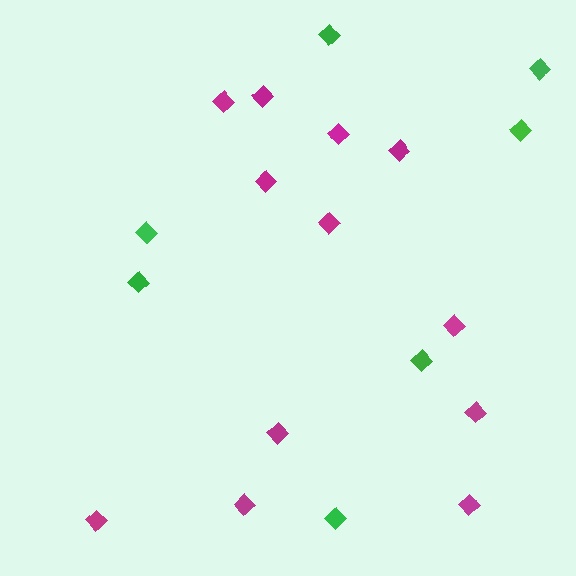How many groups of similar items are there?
There are 2 groups: one group of magenta diamonds (12) and one group of green diamonds (7).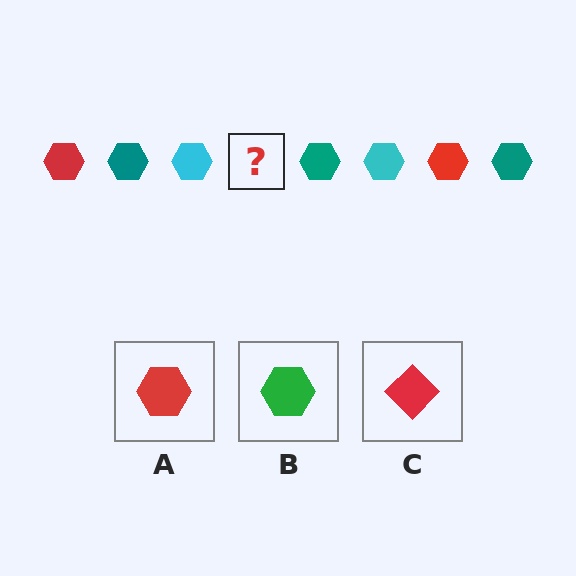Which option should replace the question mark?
Option A.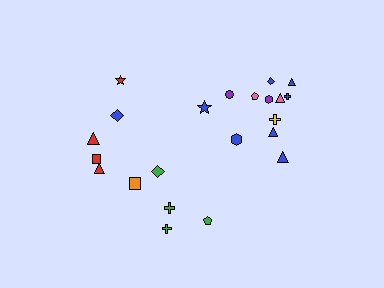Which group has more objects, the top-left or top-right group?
The top-right group.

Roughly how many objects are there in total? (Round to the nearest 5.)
Roughly 20 objects in total.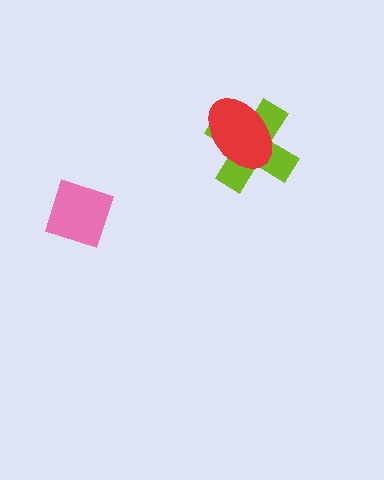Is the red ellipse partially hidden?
No, no other shape covers it.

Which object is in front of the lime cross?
The red ellipse is in front of the lime cross.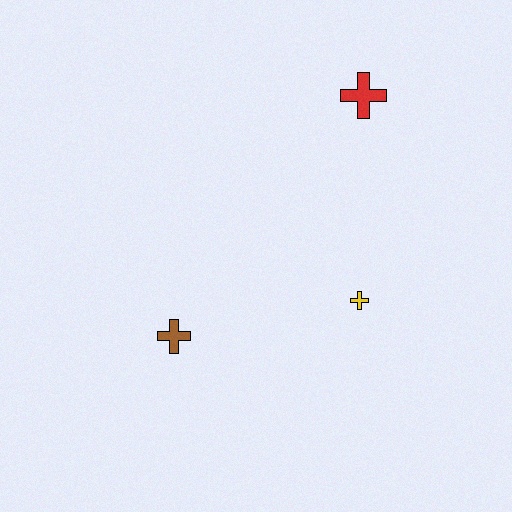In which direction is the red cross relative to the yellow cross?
The red cross is above the yellow cross.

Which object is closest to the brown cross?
The yellow cross is closest to the brown cross.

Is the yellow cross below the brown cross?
No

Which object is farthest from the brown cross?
The red cross is farthest from the brown cross.